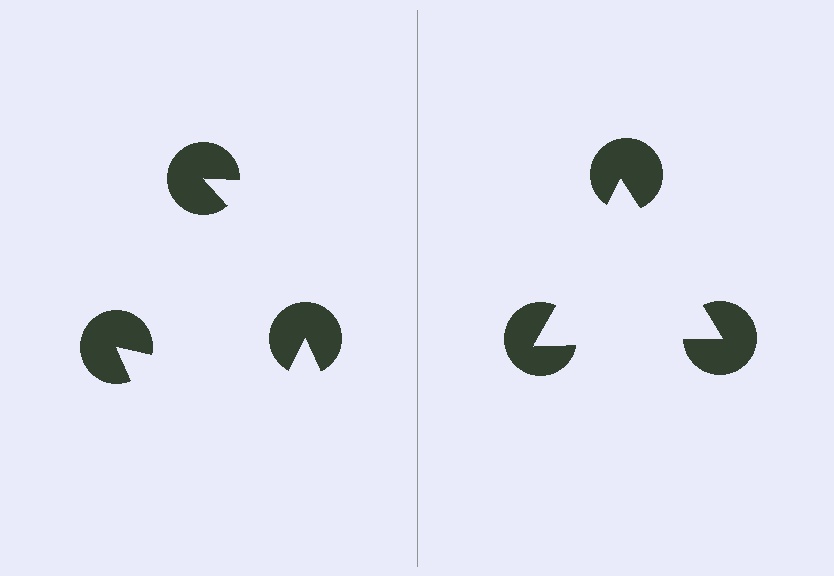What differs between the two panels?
The pac-man discs are positioned identically on both sides; only the wedge orientations differ. On the right they align to a triangle; on the left they are misaligned.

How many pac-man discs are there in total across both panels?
6 — 3 on each side.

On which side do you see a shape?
An illusory triangle appears on the right side. On the left side the wedge cuts are rotated, so no coherent shape forms.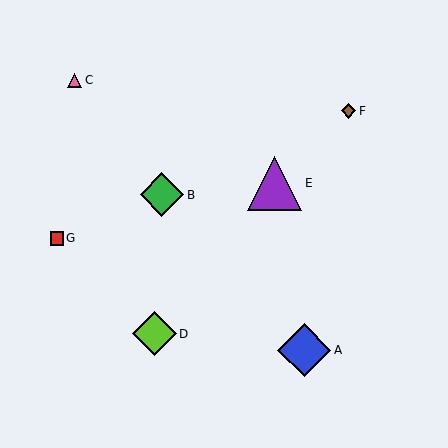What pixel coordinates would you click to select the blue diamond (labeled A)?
Click at (304, 350) to select the blue diamond A.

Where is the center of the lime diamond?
The center of the lime diamond is at (154, 334).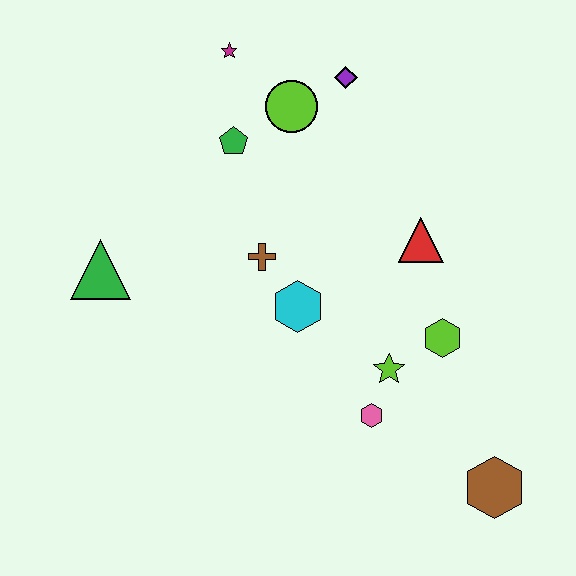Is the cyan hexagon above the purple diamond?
No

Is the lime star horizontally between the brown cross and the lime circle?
No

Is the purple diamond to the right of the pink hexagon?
No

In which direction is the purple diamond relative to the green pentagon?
The purple diamond is to the right of the green pentagon.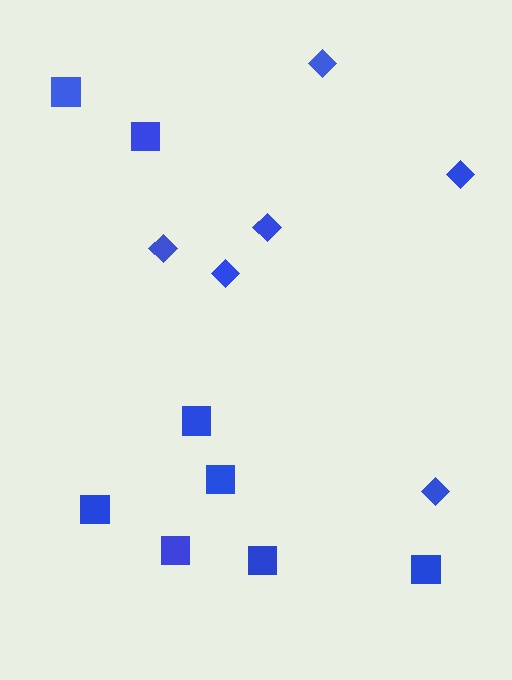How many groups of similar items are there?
There are 2 groups: one group of squares (8) and one group of diamonds (6).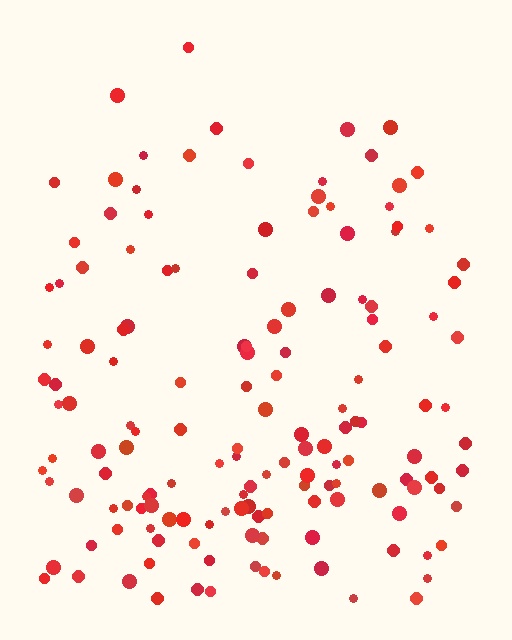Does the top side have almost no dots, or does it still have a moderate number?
Still a moderate number, just noticeably fewer than the bottom.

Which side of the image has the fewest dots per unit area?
The top.